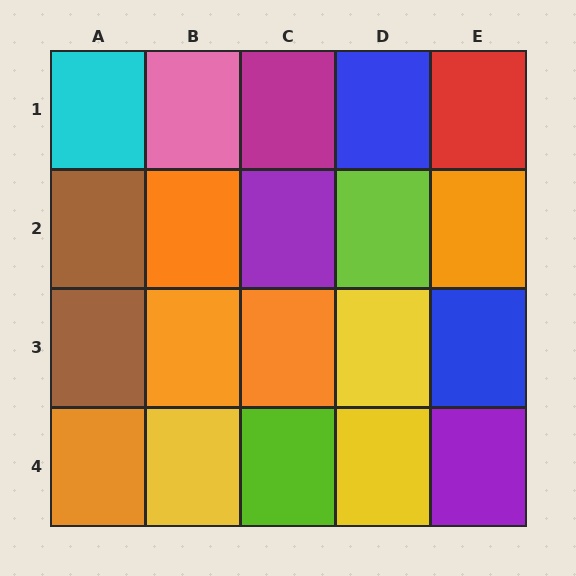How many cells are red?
1 cell is red.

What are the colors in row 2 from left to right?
Brown, orange, purple, lime, orange.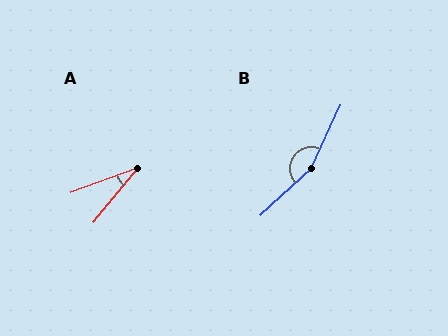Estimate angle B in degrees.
Approximately 157 degrees.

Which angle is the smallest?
A, at approximately 30 degrees.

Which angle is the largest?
B, at approximately 157 degrees.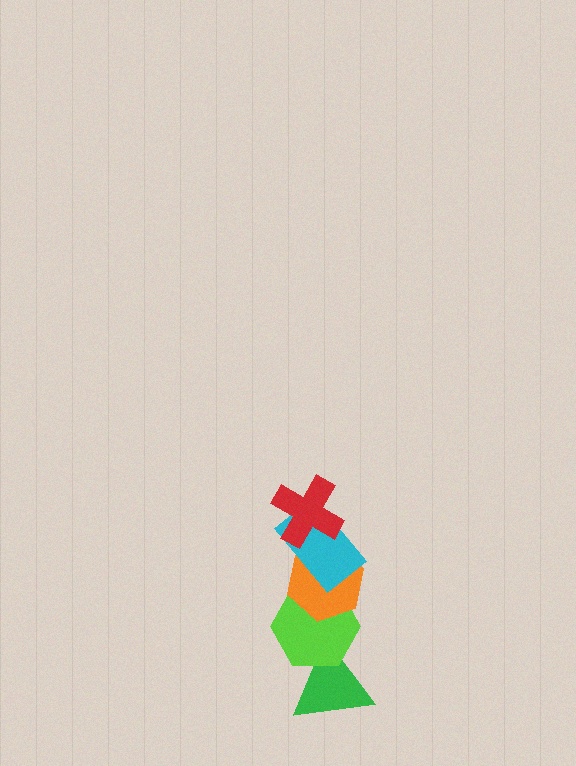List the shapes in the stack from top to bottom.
From top to bottom: the red cross, the cyan rectangle, the orange hexagon, the lime hexagon, the green triangle.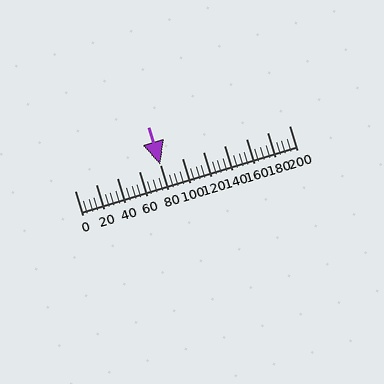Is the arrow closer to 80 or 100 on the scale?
The arrow is closer to 80.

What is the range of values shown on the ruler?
The ruler shows values from 0 to 200.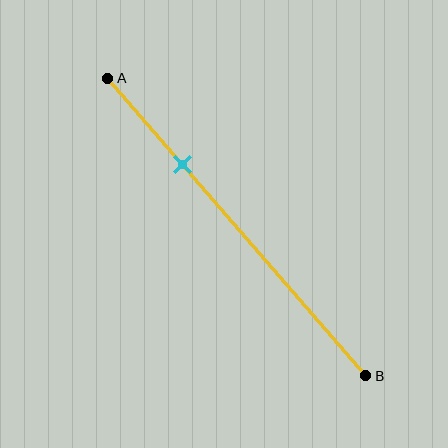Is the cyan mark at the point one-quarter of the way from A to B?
No, the mark is at about 30% from A, not at the 25% one-quarter point.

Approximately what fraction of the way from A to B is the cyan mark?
The cyan mark is approximately 30% of the way from A to B.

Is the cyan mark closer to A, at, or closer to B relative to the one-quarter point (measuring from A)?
The cyan mark is closer to point B than the one-quarter point of segment AB.